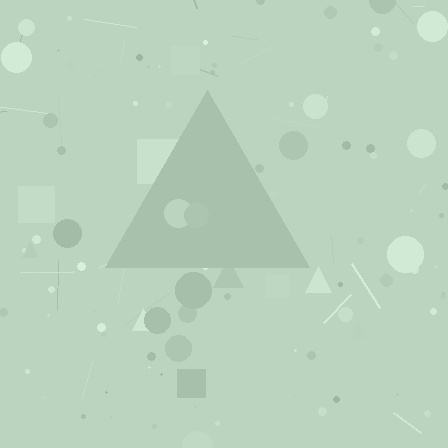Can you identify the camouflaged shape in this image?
The camouflaged shape is a triangle.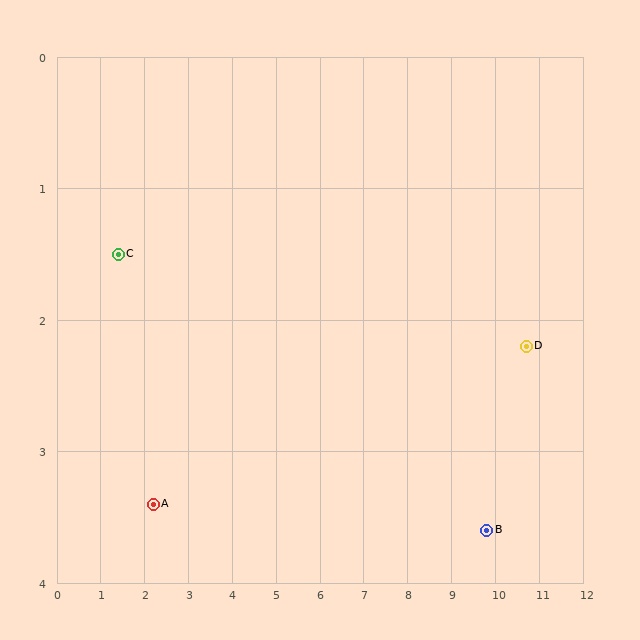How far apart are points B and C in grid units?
Points B and C are about 8.7 grid units apart.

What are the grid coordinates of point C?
Point C is at approximately (1.4, 1.5).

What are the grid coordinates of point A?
Point A is at approximately (2.2, 3.4).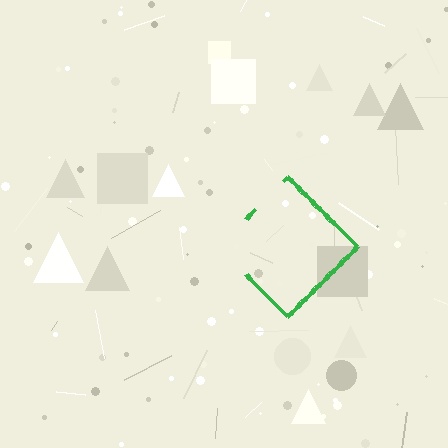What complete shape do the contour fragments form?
The contour fragments form a diamond.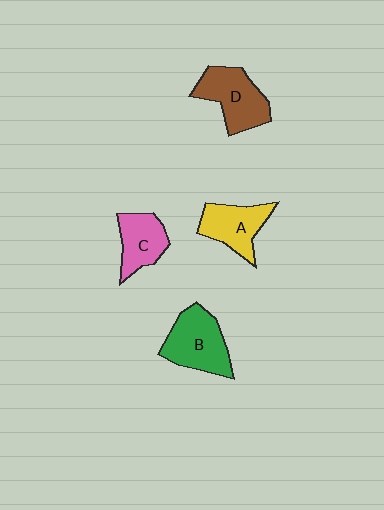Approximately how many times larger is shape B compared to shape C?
Approximately 1.4 times.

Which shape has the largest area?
Shape B (green).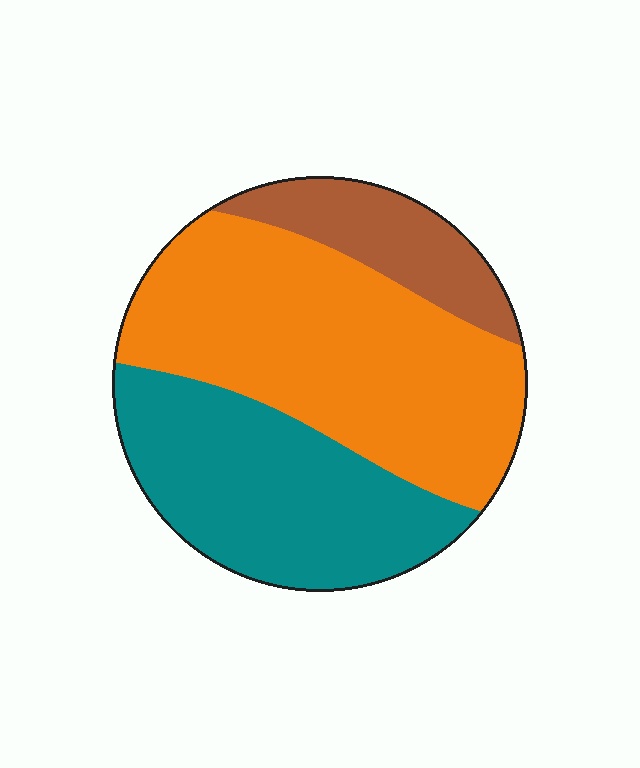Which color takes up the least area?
Brown, at roughly 15%.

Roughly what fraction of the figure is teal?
Teal covers about 35% of the figure.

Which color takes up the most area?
Orange, at roughly 50%.